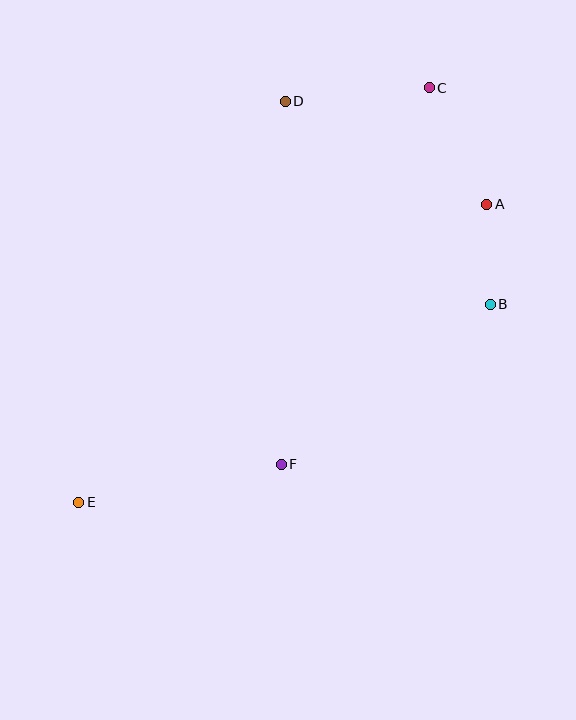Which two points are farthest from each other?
Points C and E are farthest from each other.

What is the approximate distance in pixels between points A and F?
The distance between A and F is approximately 331 pixels.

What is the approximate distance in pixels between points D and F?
The distance between D and F is approximately 363 pixels.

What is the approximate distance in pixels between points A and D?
The distance between A and D is approximately 226 pixels.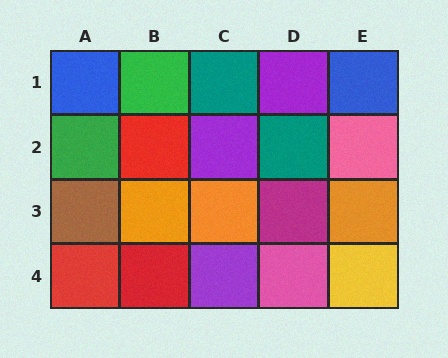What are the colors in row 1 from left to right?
Blue, green, teal, purple, blue.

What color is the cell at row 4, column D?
Pink.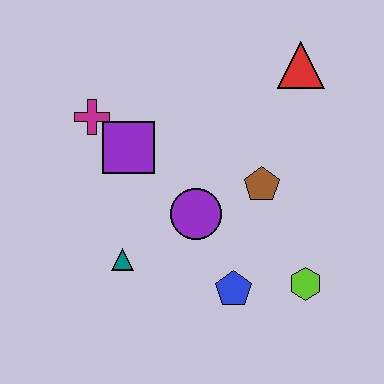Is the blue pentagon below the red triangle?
Yes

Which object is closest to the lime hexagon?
The blue pentagon is closest to the lime hexagon.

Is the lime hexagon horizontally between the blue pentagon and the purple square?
No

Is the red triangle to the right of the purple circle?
Yes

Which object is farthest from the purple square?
The lime hexagon is farthest from the purple square.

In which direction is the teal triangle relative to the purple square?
The teal triangle is below the purple square.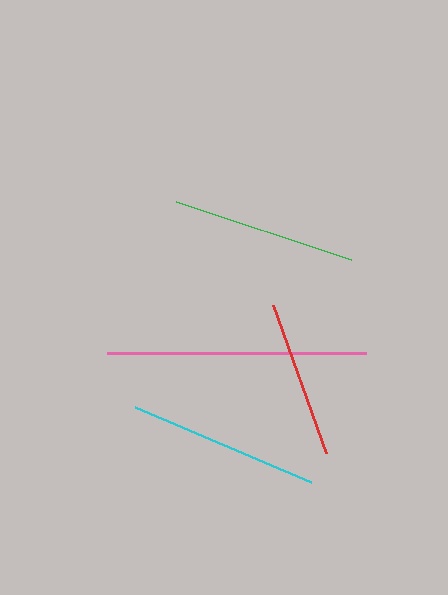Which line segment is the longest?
The pink line is the longest at approximately 259 pixels.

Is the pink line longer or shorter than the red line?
The pink line is longer than the red line.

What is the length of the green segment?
The green segment is approximately 184 pixels long.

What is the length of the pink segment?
The pink segment is approximately 259 pixels long.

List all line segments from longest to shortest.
From longest to shortest: pink, cyan, green, red.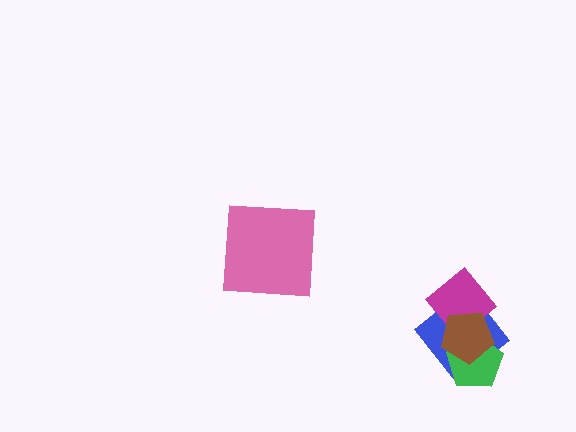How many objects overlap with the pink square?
0 objects overlap with the pink square.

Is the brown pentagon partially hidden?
No, no other shape covers it.